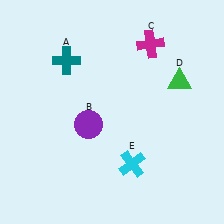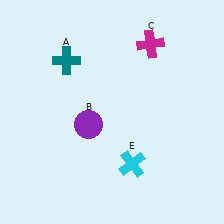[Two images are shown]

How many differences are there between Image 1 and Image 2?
There is 1 difference between the two images.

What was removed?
The green triangle (D) was removed in Image 2.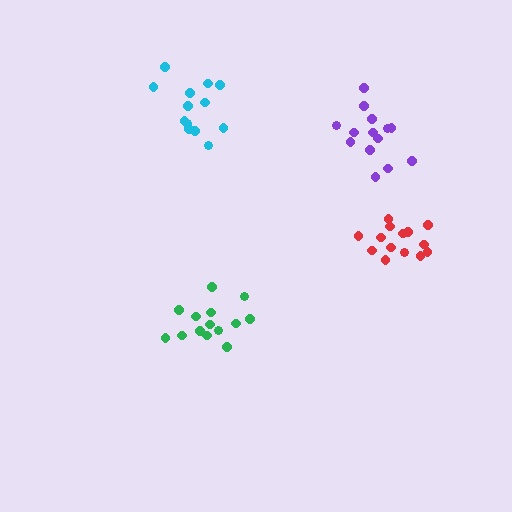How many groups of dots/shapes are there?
There are 4 groups.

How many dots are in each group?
Group 1: 13 dots, Group 2: 14 dots, Group 3: 14 dots, Group 4: 14 dots (55 total).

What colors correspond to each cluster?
The clusters are colored: cyan, green, red, purple.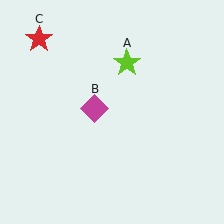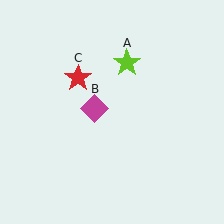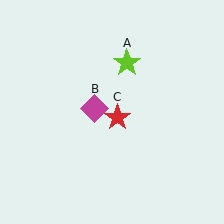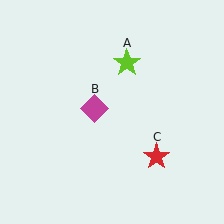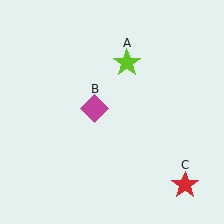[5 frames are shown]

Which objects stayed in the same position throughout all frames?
Lime star (object A) and magenta diamond (object B) remained stationary.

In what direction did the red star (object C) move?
The red star (object C) moved down and to the right.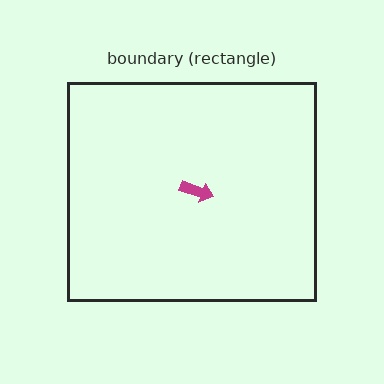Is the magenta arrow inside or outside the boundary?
Inside.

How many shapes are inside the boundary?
1 inside, 0 outside.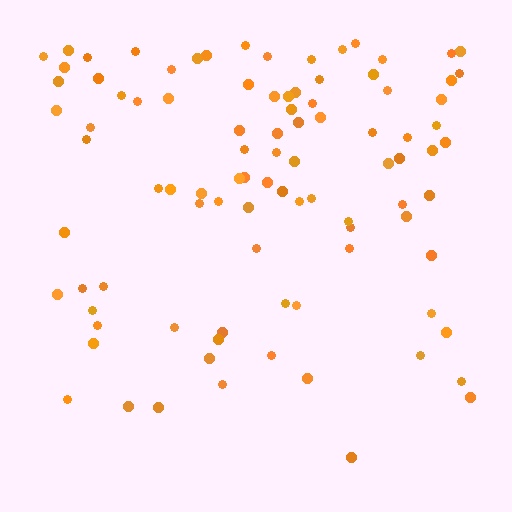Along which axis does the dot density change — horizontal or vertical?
Vertical.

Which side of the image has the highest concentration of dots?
The top.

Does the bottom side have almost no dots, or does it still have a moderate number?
Still a moderate number, just noticeably fewer than the top.